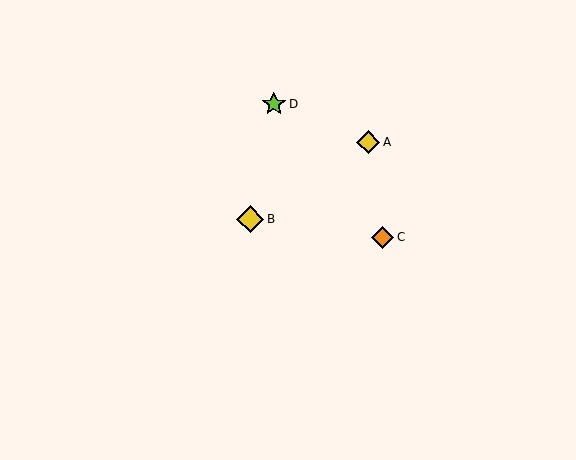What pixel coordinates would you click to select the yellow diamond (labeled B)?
Click at (250, 219) to select the yellow diamond B.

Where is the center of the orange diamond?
The center of the orange diamond is at (383, 237).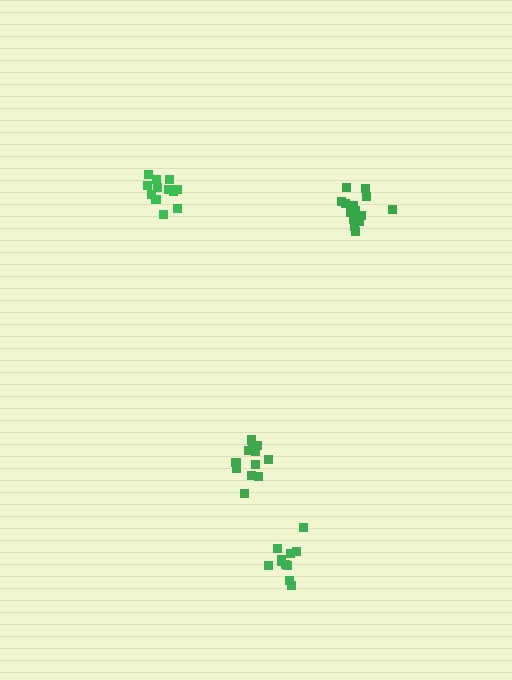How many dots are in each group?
Group 1: 13 dots, Group 2: 11 dots, Group 3: 15 dots, Group 4: 12 dots (51 total).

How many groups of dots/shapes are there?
There are 4 groups.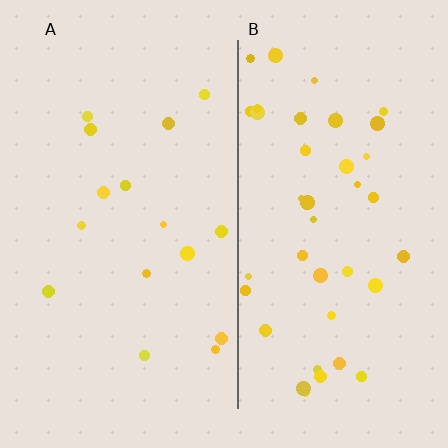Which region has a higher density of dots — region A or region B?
B (the right).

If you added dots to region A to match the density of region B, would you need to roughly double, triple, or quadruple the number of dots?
Approximately triple.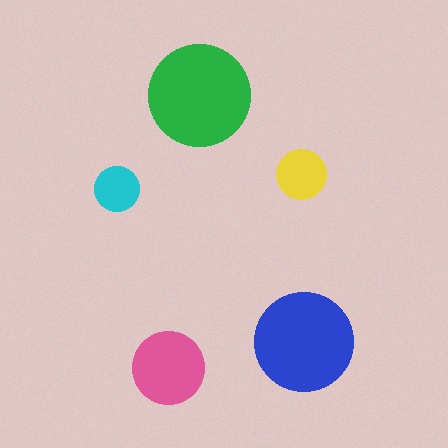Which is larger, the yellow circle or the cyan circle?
The yellow one.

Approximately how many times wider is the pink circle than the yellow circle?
About 1.5 times wider.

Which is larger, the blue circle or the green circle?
The green one.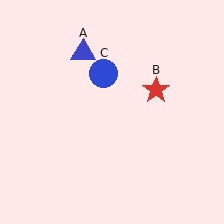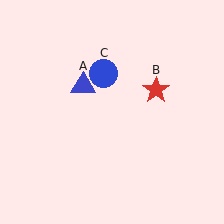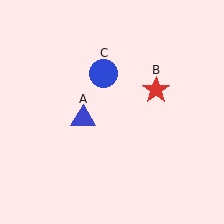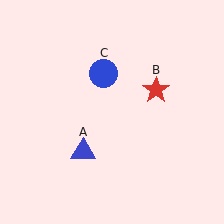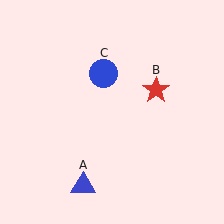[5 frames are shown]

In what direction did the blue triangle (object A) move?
The blue triangle (object A) moved down.